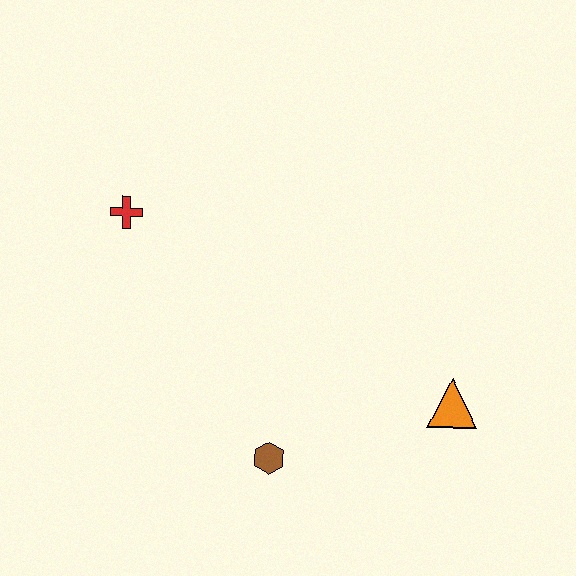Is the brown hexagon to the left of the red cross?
No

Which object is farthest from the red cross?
The orange triangle is farthest from the red cross.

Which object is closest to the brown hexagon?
The orange triangle is closest to the brown hexagon.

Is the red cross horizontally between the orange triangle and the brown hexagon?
No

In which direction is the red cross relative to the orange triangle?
The red cross is to the left of the orange triangle.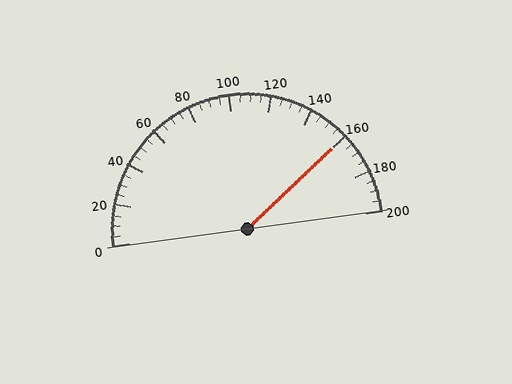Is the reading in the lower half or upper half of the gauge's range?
The reading is in the upper half of the range (0 to 200).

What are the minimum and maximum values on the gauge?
The gauge ranges from 0 to 200.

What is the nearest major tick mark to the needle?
The nearest major tick mark is 160.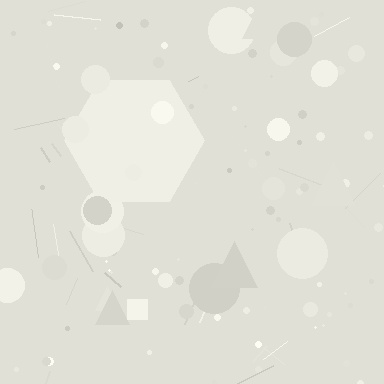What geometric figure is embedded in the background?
A hexagon is embedded in the background.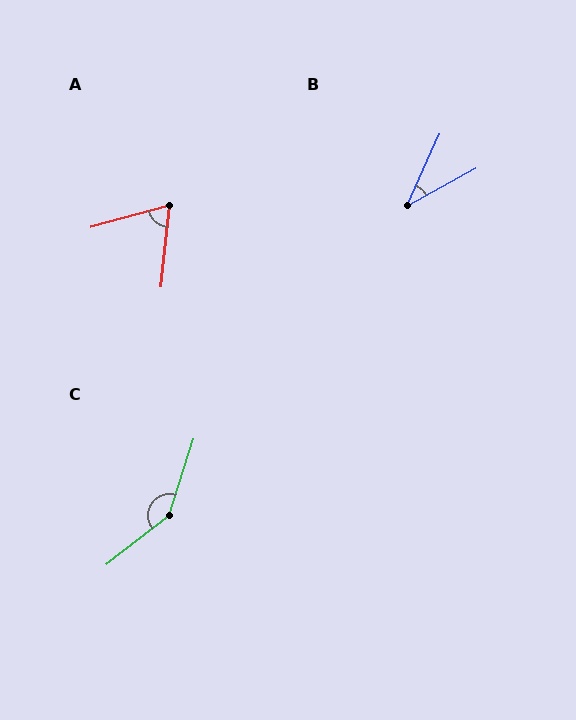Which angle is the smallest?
B, at approximately 37 degrees.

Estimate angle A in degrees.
Approximately 68 degrees.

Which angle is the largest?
C, at approximately 146 degrees.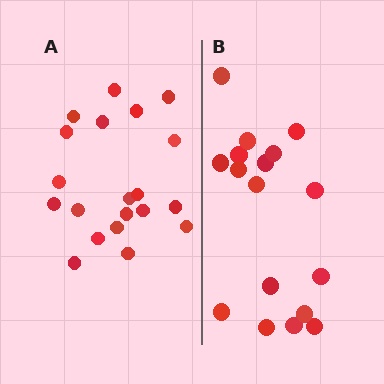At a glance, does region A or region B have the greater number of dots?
Region A (the left region) has more dots.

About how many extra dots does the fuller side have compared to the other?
Region A has just a few more — roughly 2 or 3 more dots than region B.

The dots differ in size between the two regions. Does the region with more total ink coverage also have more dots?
No. Region B has more total ink coverage because its dots are larger, but region A actually contains more individual dots. Total area can be misleading — the number of items is what matters here.